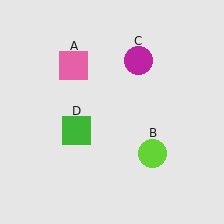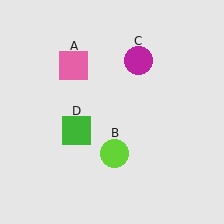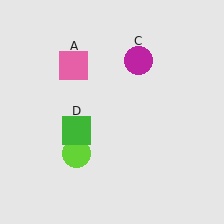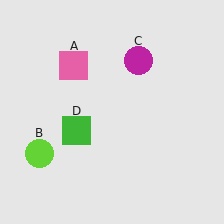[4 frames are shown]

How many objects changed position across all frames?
1 object changed position: lime circle (object B).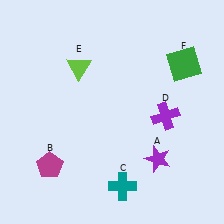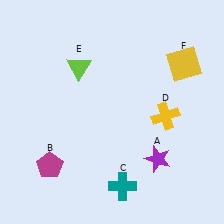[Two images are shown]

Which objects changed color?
D changed from purple to yellow. F changed from green to yellow.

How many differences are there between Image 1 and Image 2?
There are 2 differences between the two images.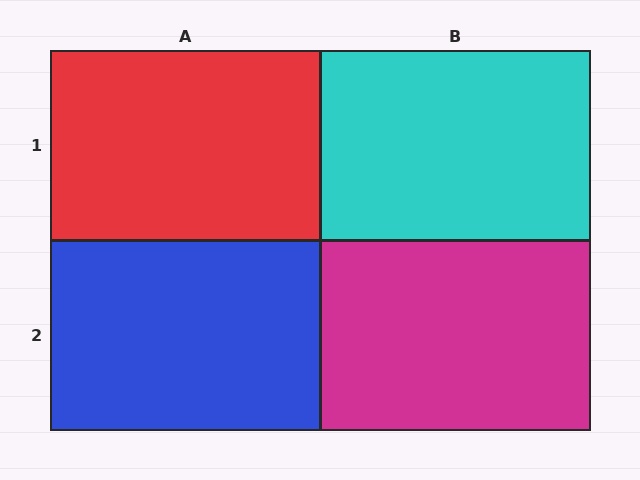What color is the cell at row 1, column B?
Cyan.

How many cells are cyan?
1 cell is cyan.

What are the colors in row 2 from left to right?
Blue, magenta.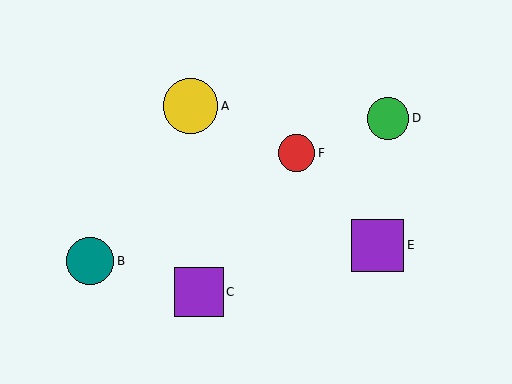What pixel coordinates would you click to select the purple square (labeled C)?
Click at (199, 292) to select the purple square C.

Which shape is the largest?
The yellow circle (labeled A) is the largest.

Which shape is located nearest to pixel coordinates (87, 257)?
The teal circle (labeled B) at (90, 261) is nearest to that location.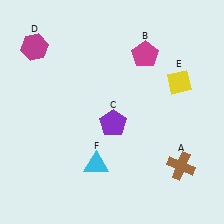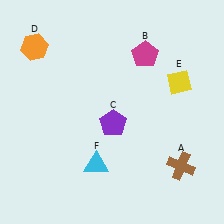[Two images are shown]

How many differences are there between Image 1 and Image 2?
There is 1 difference between the two images.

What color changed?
The hexagon (D) changed from magenta in Image 1 to orange in Image 2.